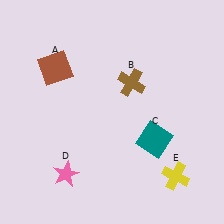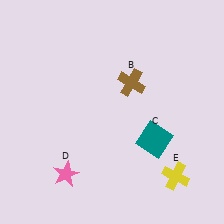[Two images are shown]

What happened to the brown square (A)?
The brown square (A) was removed in Image 2. It was in the top-left area of Image 1.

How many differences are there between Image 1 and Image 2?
There is 1 difference between the two images.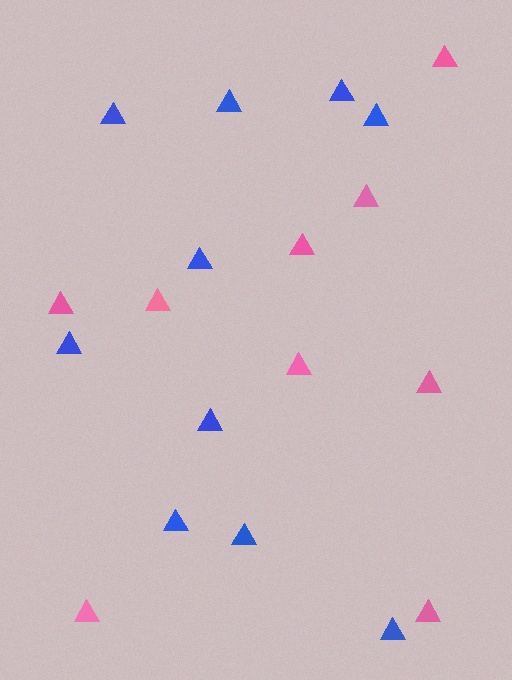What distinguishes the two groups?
There are 2 groups: one group of blue triangles (10) and one group of pink triangles (9).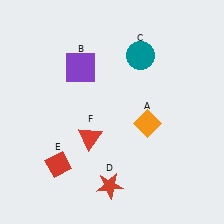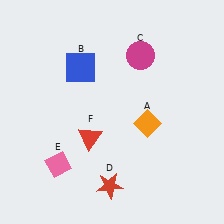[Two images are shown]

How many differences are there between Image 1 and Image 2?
There are 3 differences between the two images.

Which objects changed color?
B changed from purple to blue. C changed from teal to magenta. E changed from red to pink.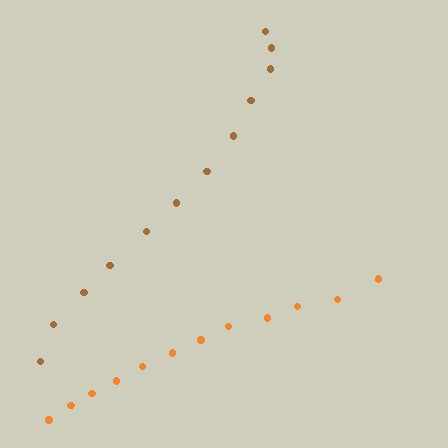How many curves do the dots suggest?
There are 2 distinct paths.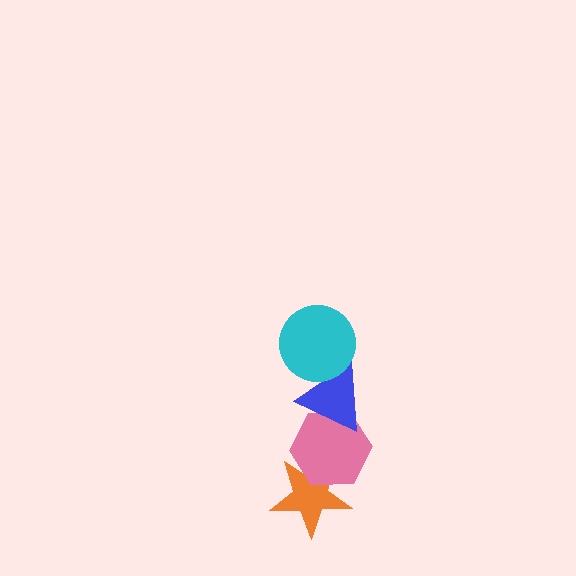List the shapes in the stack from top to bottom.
From top to bottom: the cyan circle, the blue triangle, the pink hexagon, the orange star.